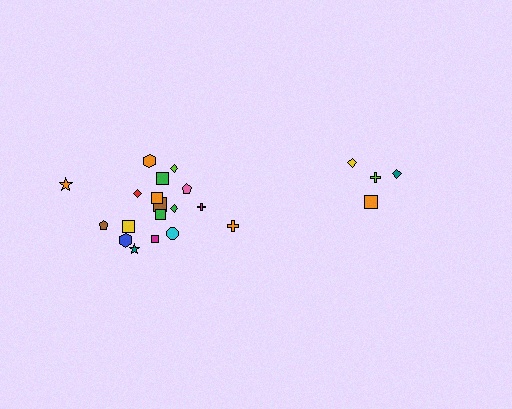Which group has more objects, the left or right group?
The left group.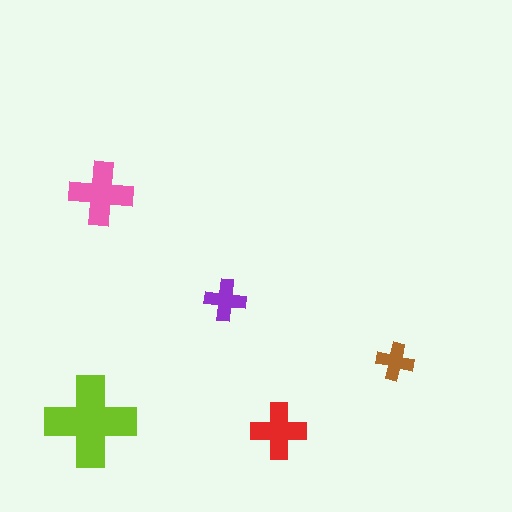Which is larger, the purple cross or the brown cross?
The purple one.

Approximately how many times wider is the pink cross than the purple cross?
About 1.5 times wider.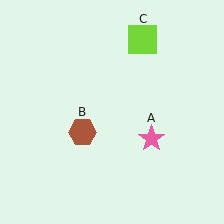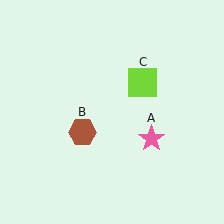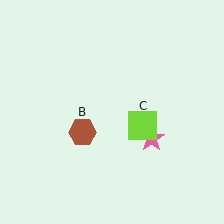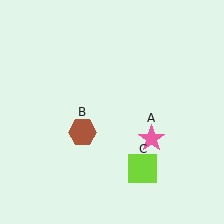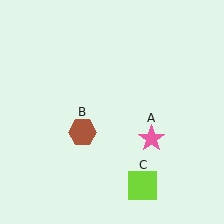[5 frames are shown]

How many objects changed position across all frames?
1 object changed position: lime square (object C).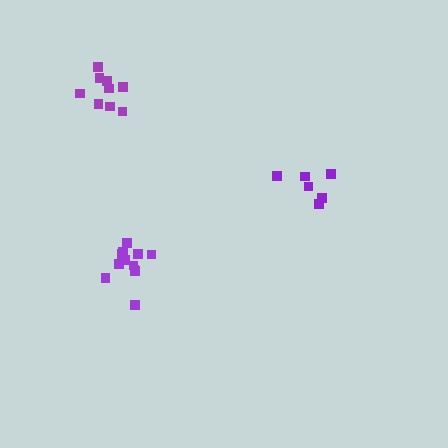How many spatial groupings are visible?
There are 3 spatial groupings.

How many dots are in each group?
Group 1: 6 dots, Group 2: 12 dots, Group 3: 9 dots (27 total).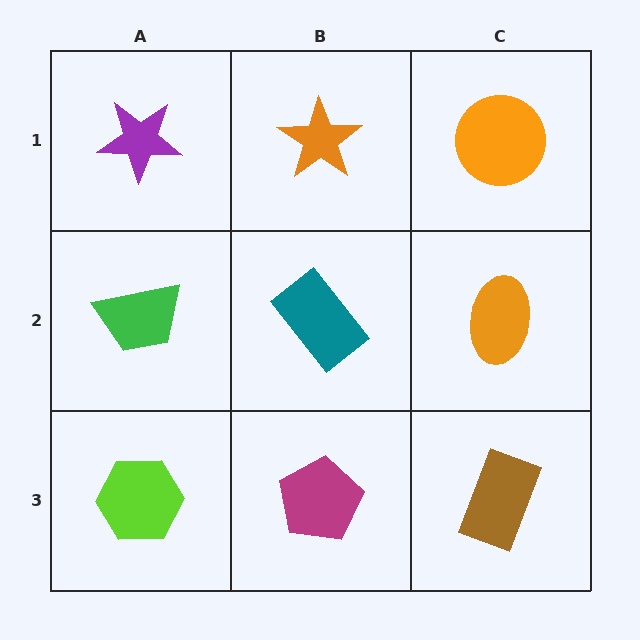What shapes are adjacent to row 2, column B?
An orange star (row 1, column B), a magenta pentagon (row 3, column B), a green trapezoid (row 2, column A), an orange ellipse (row 2, column C).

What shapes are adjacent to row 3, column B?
A teal rectangle (row 2, column B), a lime hexagon (row 3, column A), a brown rectangle (row 3, column C).